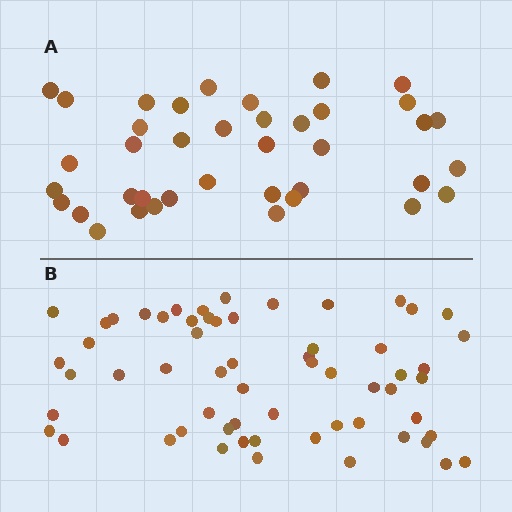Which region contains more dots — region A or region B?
Region B (the bottom region) has more dots.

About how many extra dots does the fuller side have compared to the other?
Region B has approximately 20 more dots than region A.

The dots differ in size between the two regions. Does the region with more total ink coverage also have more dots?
No. Region A has more total ink coverage because its dots are larger, but region B actually contains more individual dots. Total area can be misleading — the number of items is what matters here.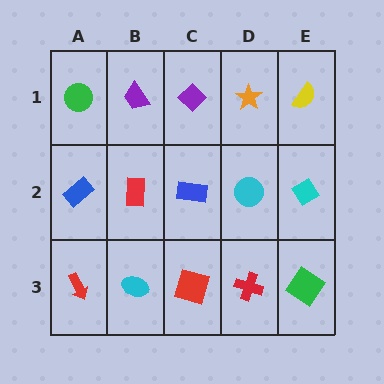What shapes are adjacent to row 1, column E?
A cyan diamond (row 2, column E), an orange star (row 1, column D).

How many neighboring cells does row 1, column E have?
2.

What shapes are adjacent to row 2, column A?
A green circle (row 1, column A), a red arrow (row 3, column A), a red rectangle (row 2, column B).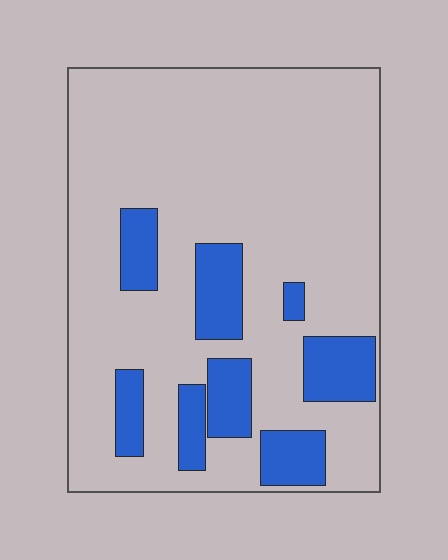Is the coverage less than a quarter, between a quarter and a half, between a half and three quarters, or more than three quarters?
Less than a quarter.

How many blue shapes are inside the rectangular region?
8.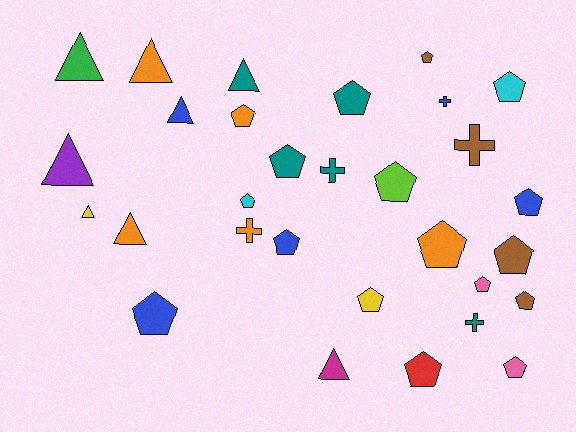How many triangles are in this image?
There are 8 triangles.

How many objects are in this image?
There are 30 objects.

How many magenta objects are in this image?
There is 1 magenta object.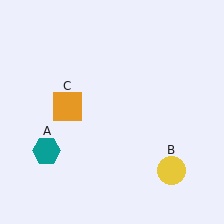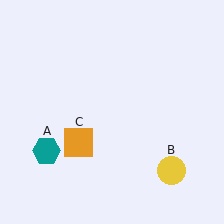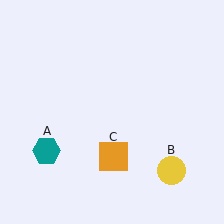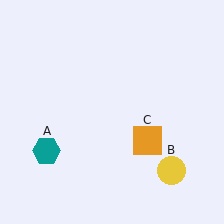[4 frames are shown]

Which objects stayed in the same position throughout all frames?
Teal hexagon (object A) and yellow circle (object B) remained stationary.